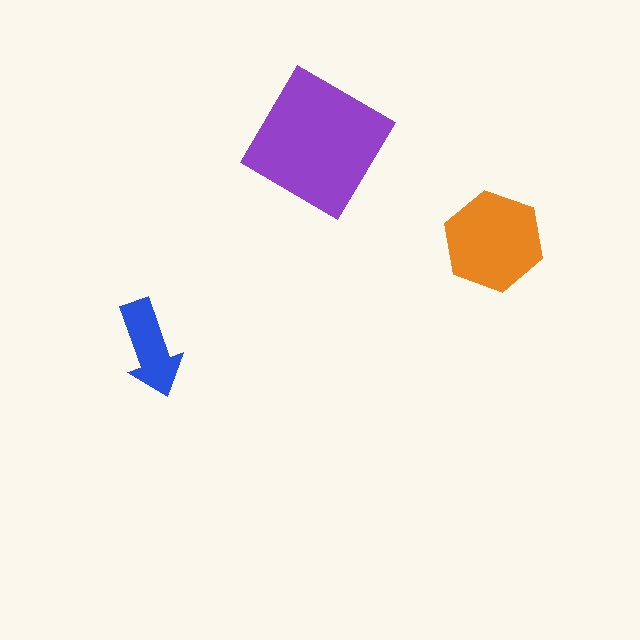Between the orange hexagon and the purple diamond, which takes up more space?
The purple diamond.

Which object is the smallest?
The blue arrow.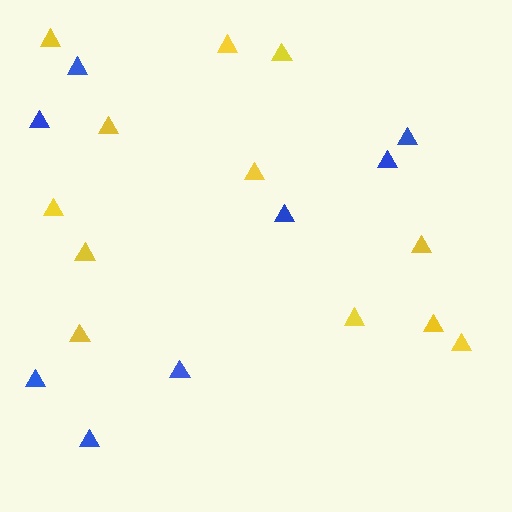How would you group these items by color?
There are 2 groups: one group of blue triangles (8) and one group of yellow triangles (12).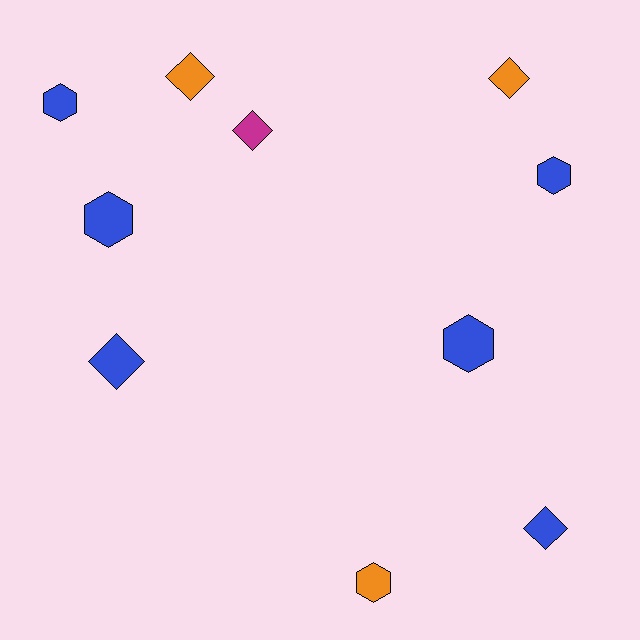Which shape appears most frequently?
Hexagon, with 5 objects.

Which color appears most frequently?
Blue, with 6 objects.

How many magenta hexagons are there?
There are no magenta hexagons.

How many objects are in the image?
There are 10 objects.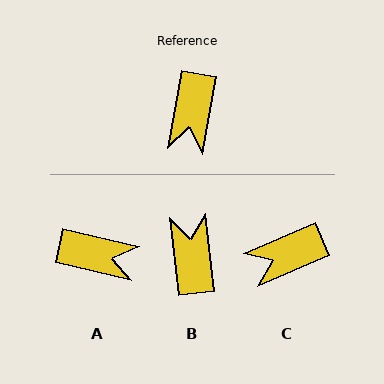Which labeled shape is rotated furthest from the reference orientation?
B, about 163 degrees away.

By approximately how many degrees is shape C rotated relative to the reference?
Approximately 57 degrees clockwise.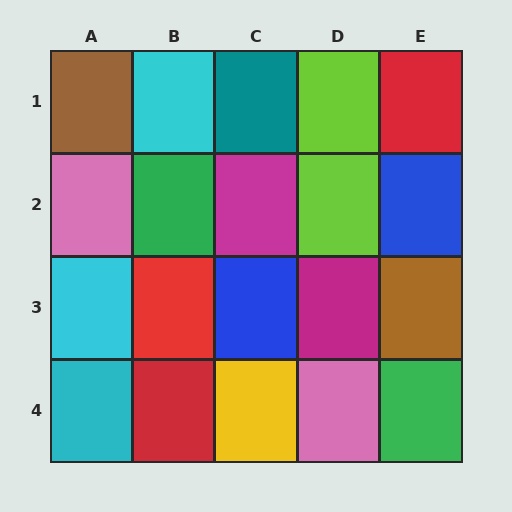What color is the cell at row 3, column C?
Blue.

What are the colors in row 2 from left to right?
Pink, green, magenta, lime, blue.